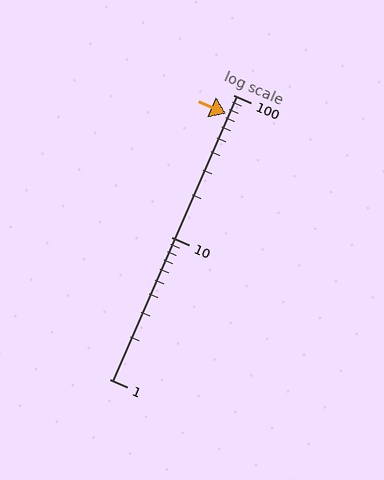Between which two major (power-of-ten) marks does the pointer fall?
The pointer is between 10 and 100.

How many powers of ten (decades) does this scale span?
The scale spans 2 decades, from 1 to 100.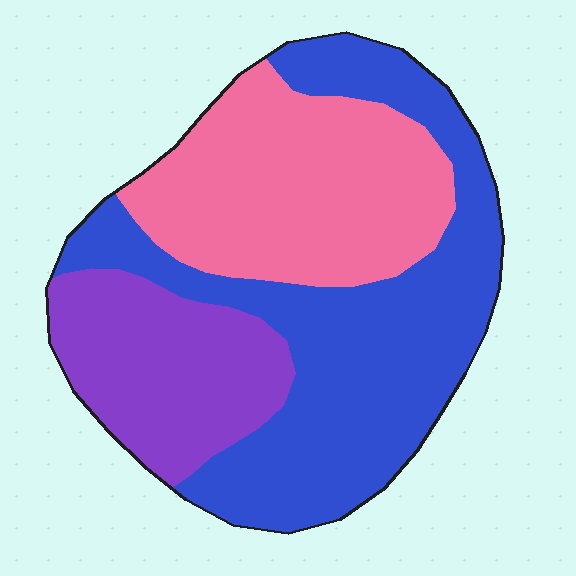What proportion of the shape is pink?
Pink takes up about one third (1/3) of the shape.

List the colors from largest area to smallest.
From largest to smallest: blue, pink, purple.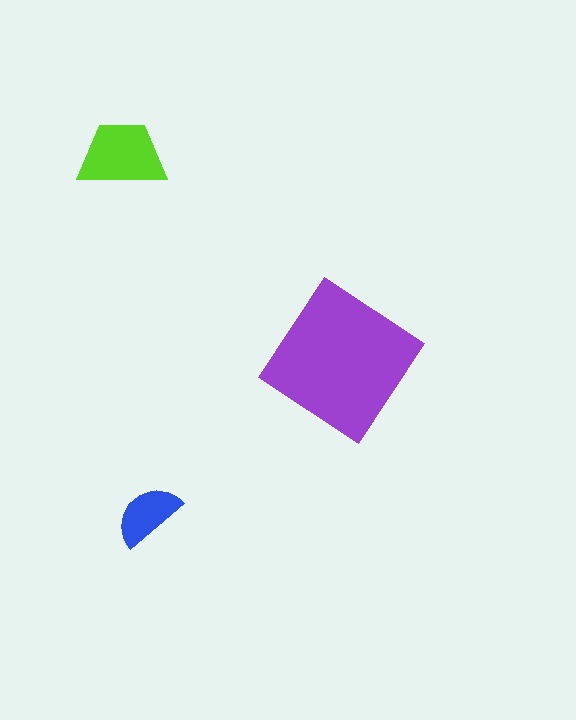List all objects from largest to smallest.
The purple diamond, the lime trapezoid, the blue semicircle.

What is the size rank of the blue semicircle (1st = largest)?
3rd.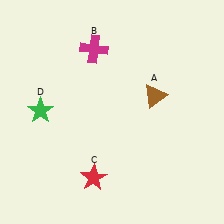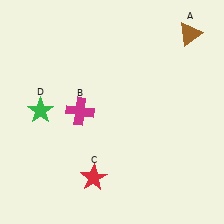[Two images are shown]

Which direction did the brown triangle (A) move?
The brown triangle (A) moved up.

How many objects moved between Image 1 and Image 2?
2 objects moved between the two images.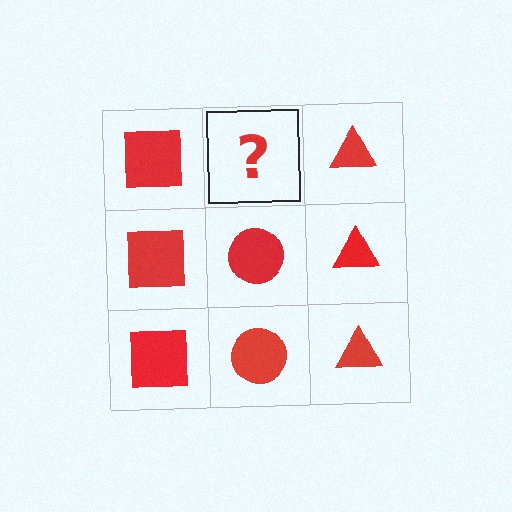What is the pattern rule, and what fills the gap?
The rule is that each column has a consistent shape. The gap should be filled with a red circle.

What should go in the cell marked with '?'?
The missing cell should contain a red circle.